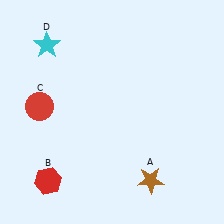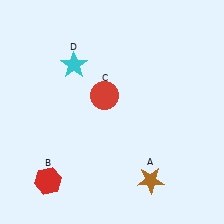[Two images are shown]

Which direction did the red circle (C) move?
The red circle (C) moved right.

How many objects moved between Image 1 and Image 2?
2 objects moved between the two images.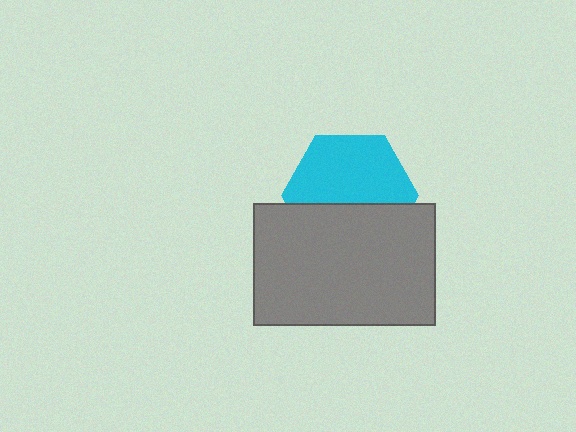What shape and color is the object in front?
The object in front is a gray rectangle.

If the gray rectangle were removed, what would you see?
You would see the complete cyan hexagon.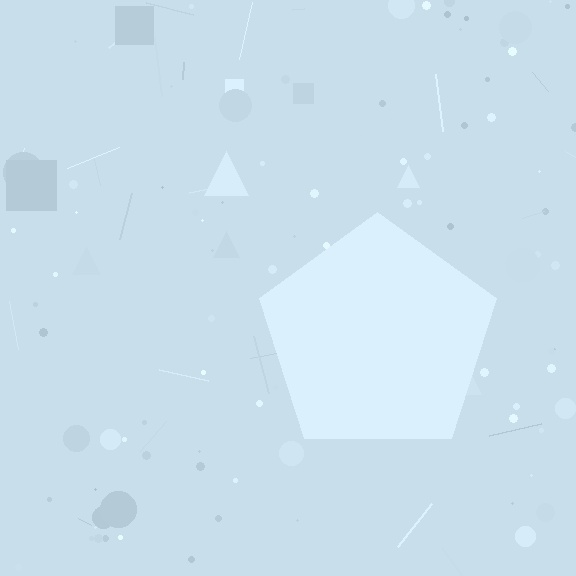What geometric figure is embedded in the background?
A pentagon is embedded in the background.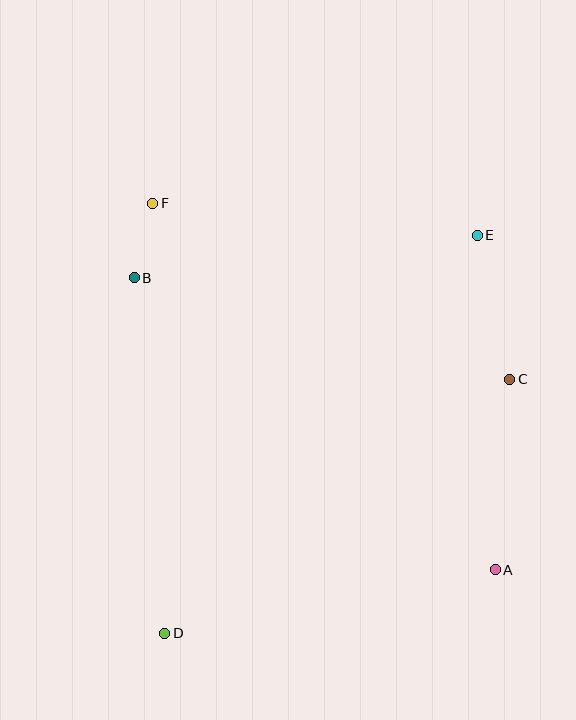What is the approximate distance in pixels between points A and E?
The distance between A and E is approximately 335 pixels.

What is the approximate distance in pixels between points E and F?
The distance between E and F is approximately 326 pixels.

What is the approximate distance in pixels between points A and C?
The distance between A and C is approximately 191 pixels.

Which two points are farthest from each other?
Points D and E are farthest from each other.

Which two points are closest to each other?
Points B and F are closest to each other.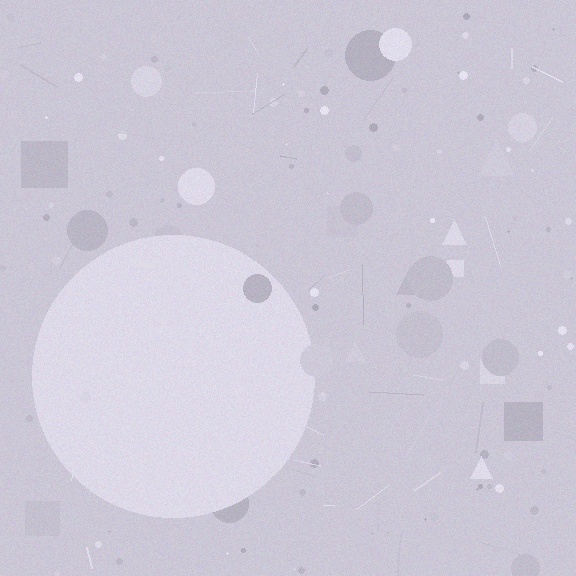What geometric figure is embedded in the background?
A circle is embedded in the background.